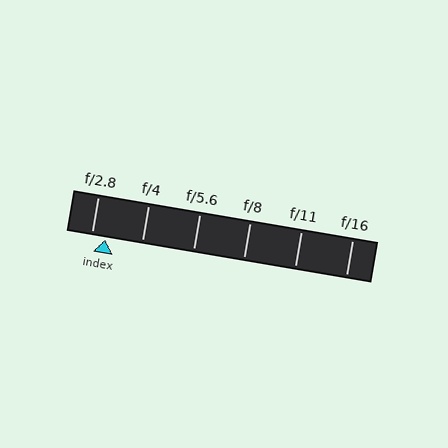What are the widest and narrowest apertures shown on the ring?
The widest aperture shown is f/2.8 and the narrowest is f/16.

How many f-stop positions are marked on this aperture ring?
There are 6 f-stop positions marked.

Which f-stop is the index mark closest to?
The index mark is closest to f/2.8.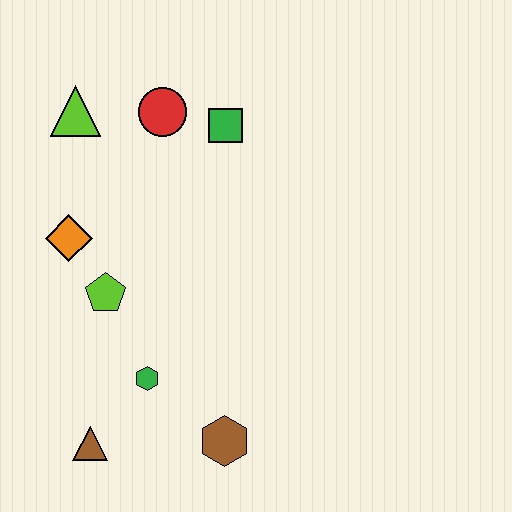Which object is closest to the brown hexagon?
The green hexagon is closest to the brown hexagon.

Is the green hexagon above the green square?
No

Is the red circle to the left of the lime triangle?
No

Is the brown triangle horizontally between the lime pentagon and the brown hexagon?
No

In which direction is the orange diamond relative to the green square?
The orange diamond is to the left of the green square.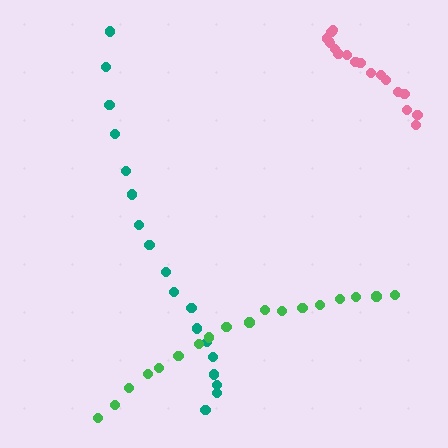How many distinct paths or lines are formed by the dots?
There are 3 distinct paths.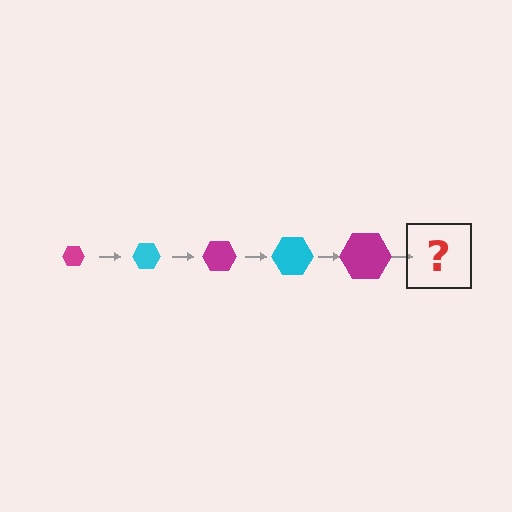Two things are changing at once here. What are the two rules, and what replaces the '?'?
The two rules are that the hexagon grows larger each step and the color cycles through magenta and cyan. The '?' should be a cyan hexagon, larger than the previous one.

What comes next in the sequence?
The next element should be a cyan hexagon, larger than the previous one.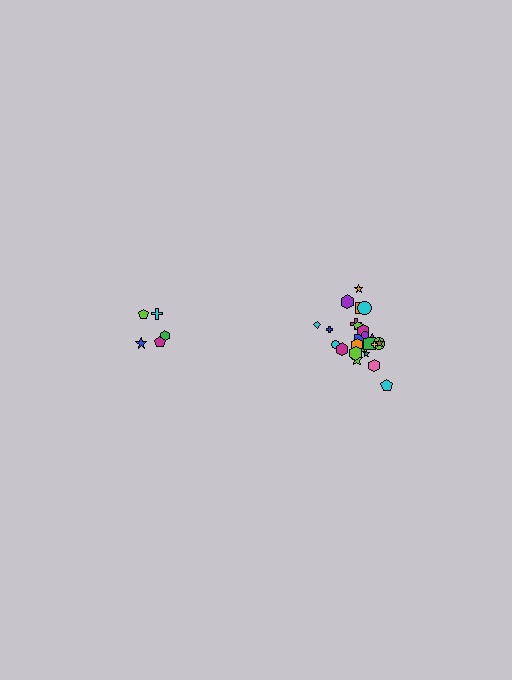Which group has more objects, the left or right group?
The right group.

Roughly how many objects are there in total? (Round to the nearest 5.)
Roughly 30 objects in total.